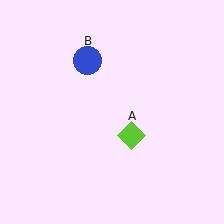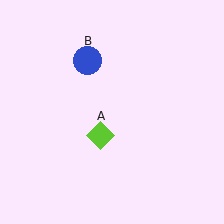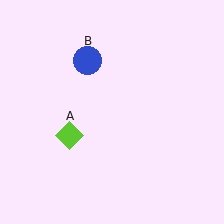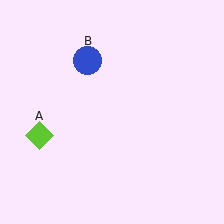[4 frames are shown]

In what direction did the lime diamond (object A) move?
The lime diamond (object A) moved left.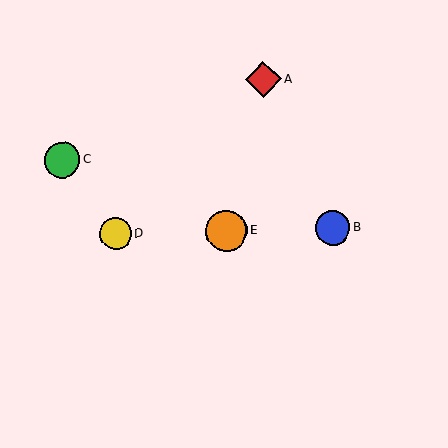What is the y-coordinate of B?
Object B is at y≈228.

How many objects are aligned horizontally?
4 objects (B, D, E, F) are aligned horizontally.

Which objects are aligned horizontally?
Objects B, D, E, F are aligned horizontally.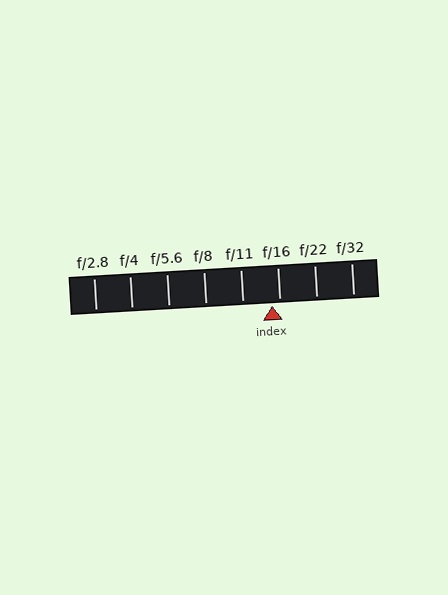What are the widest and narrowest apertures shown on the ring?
The widest aperture shown is f/2.8 and the narrowest is f/32.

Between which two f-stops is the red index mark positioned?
The index mark is between f/11 and f/16.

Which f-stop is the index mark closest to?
The index mark is closest to f/16.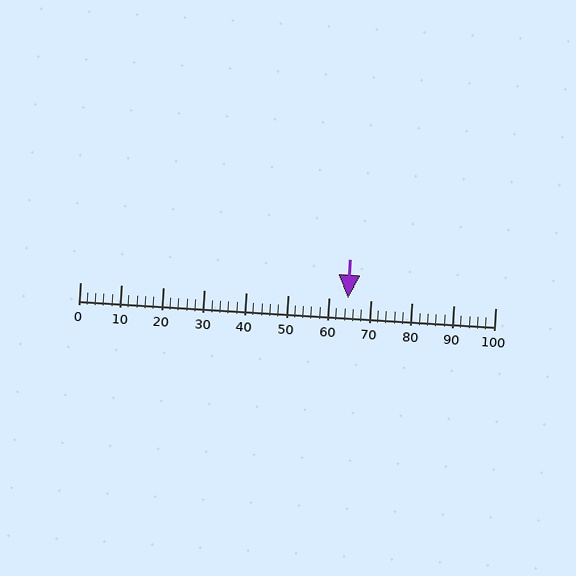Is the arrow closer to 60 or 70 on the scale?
The arrow is closer to 60.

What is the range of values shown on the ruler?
The ruler shows values from 0 to 100.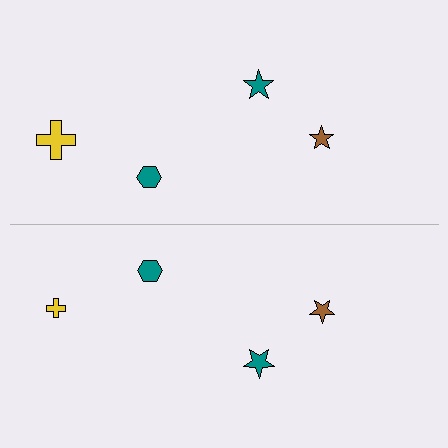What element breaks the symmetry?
The yellow cross on the bottom side has a different size than its mirror counterpart.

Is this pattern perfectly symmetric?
No, the pattern is not perfectly symmetric. The yellow cross on the bottom side has a different size than its mirror counterpart.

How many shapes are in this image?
There are 8 shapes in this image.